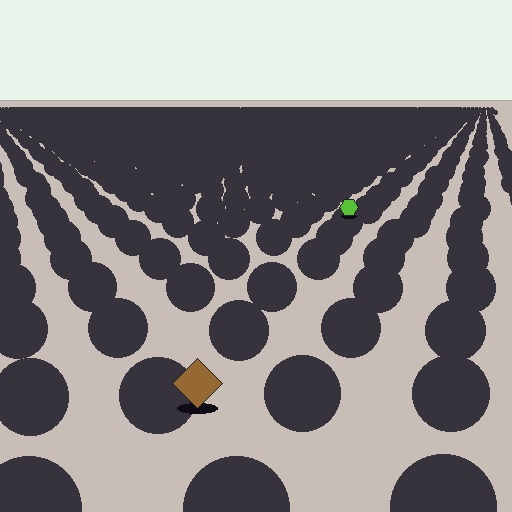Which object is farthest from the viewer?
The lime hexagon is farthest from the viewer. It appears smaller and the ground texture around it is denser.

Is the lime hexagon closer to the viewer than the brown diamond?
No. The brown diamond is closer — you can tell from the texture gradient: the ground texture is coarser near it.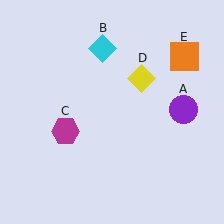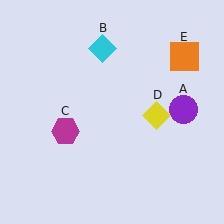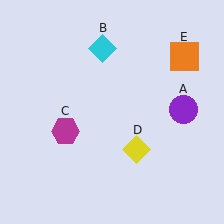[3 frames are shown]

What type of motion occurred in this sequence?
The yellow diamond (object D) rotated clockwise around the center of the scene.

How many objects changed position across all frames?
1 object changed position: yellow diamond (object D).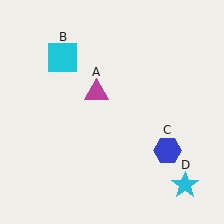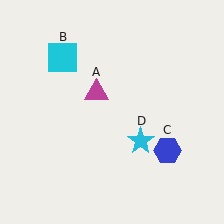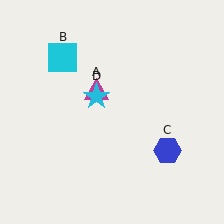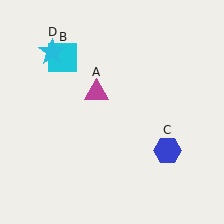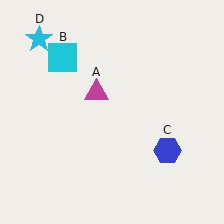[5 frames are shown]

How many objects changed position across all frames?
1 object changed position: cyan star (object D).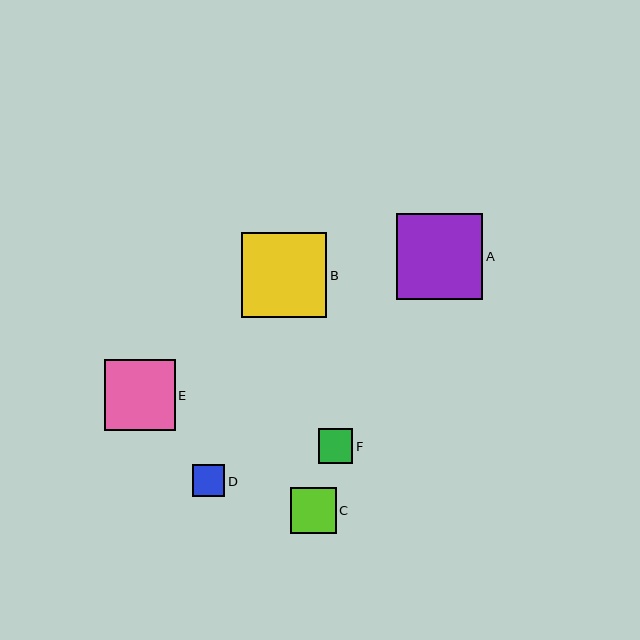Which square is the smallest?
Square D is the smallest with a size of approximately 32 pixels.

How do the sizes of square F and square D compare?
Square F and square D are approximately the same size.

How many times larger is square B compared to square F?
Square B is approximately 2.5 times the size of square F.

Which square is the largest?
Square A is the largest with a size of approximately 86 pixels.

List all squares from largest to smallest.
From largest to smallest: A, B, E, C, F, D.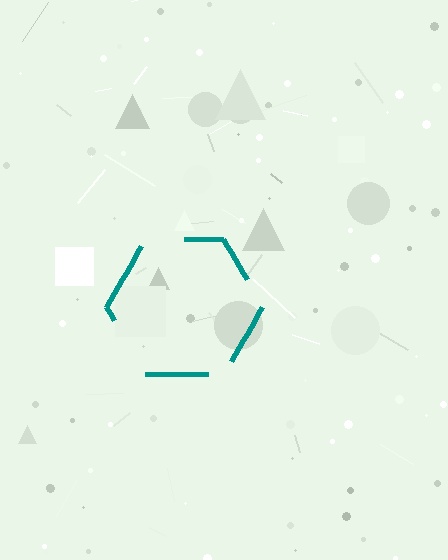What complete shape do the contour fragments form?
The contour fragments form a hexagon.